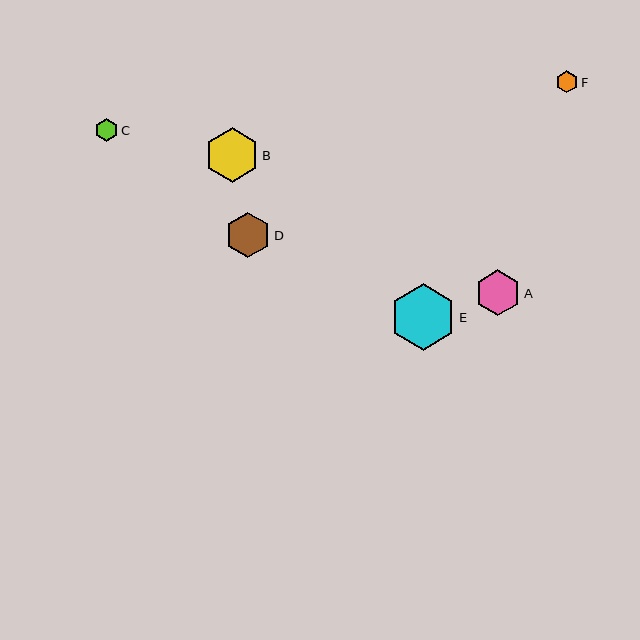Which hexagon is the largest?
Hexagon E is the largest with a size of approximately 66 pixels.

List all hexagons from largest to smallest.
From largest to smallest: E, B, A, D, C, F.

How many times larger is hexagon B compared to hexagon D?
Hexagon B is approximately 1.2 times the size of hexagon D.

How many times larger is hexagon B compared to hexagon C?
Hexagon B is approximately 2.4 times the size of hexagon C.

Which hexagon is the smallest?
Hexagon F is the smallest with a size of approximately 22 pixels.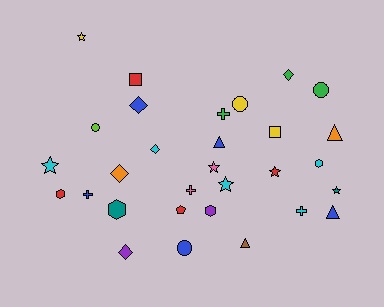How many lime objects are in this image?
There is 1 lime object.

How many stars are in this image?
There are 6 stars.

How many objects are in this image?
There are 30 objects.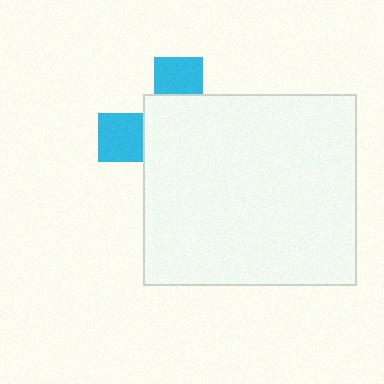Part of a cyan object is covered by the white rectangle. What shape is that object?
It is a cross.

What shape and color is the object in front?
The object in front is a white rectangle.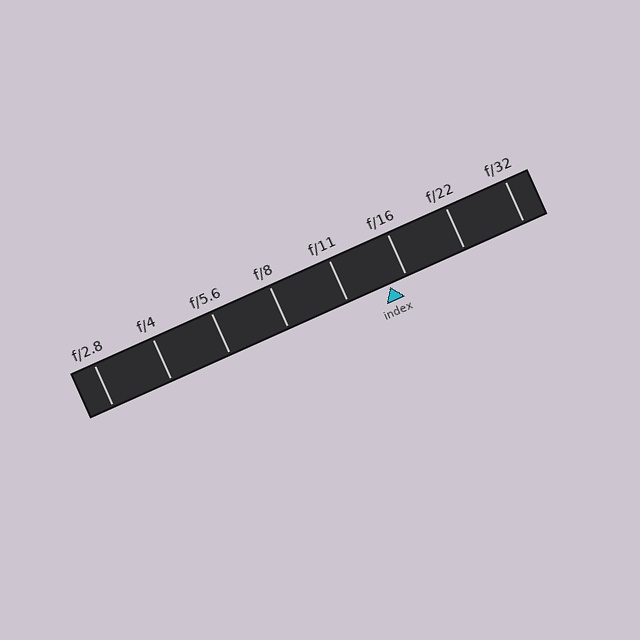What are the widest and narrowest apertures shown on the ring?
The widest aperture shown is f/2.8 and the narrowest is f/32.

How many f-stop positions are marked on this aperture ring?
There are 8 f-stop positions marked.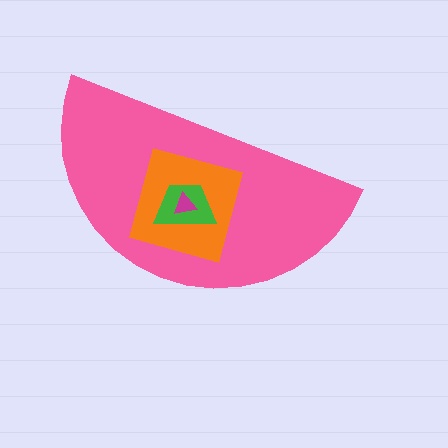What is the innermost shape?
The magenta triangle.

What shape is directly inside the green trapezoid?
The magenta triangle.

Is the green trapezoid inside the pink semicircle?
Yes.